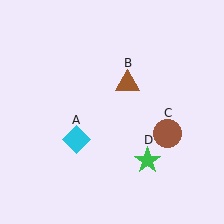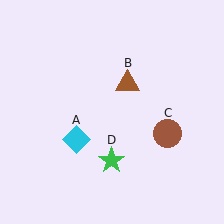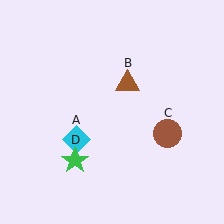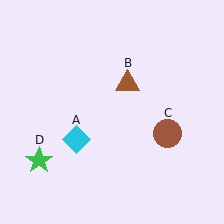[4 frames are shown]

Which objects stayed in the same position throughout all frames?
Cyan diamond (object A) and brown triangle (object B) and brown circle (object C) remained stationary.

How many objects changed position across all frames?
1 object changed position: green star (object D).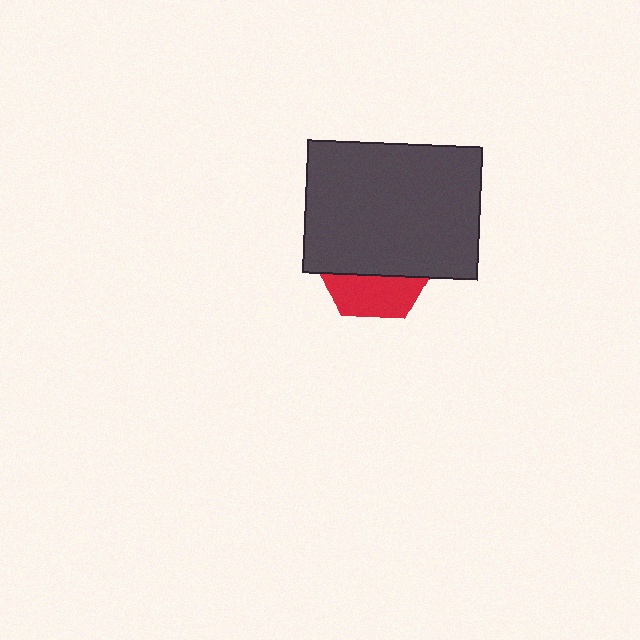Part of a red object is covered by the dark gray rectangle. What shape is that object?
It is a hexagon.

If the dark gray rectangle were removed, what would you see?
You would see the complete red hexagon.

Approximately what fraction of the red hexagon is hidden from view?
Roughly 65% of the red hexagon is hidden behind the dark gray rectangle.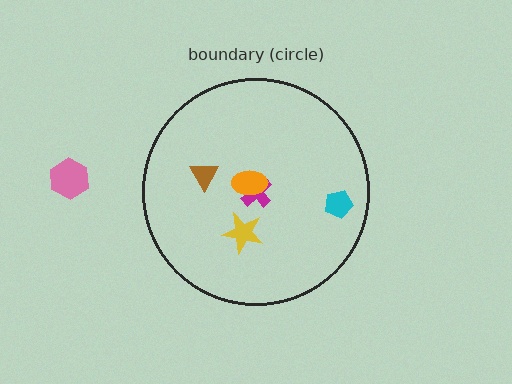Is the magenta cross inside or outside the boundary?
Inside.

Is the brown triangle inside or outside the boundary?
Inside.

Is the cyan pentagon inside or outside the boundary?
Inside.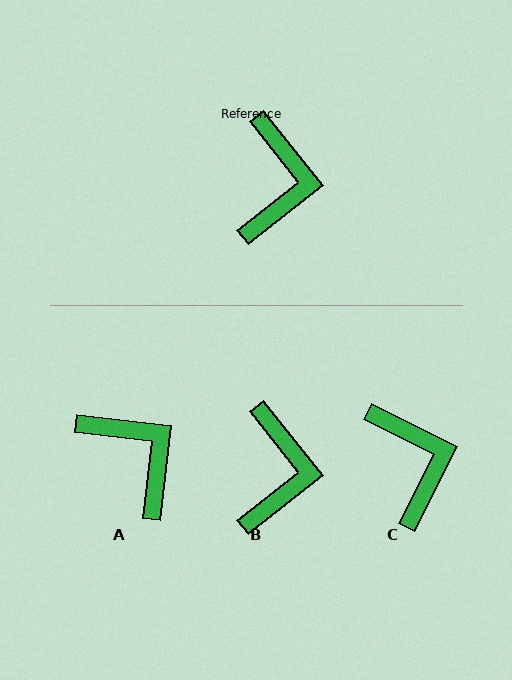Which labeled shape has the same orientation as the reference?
B.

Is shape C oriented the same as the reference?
No, it is off by about 25 degrees.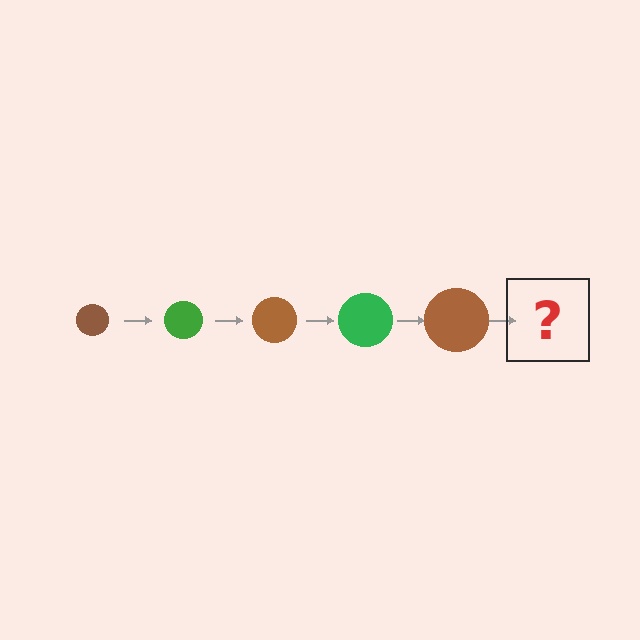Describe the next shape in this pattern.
It should be a green circle, larger than the previous one.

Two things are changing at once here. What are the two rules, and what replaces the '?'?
The two rules are that the circle grows larger each step and the color cycles through brown and green. The '?' should be a green circle, larger than the previous one.